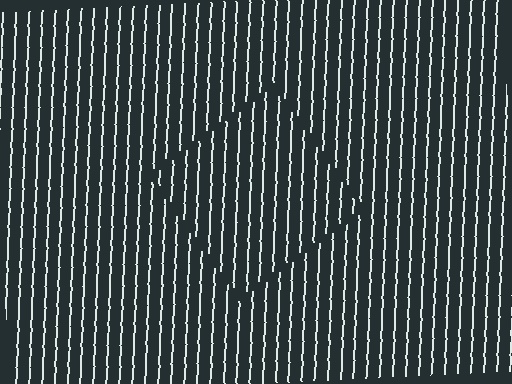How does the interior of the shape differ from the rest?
The interior of the shape contains the same grating, shifted by half a period — the contour is defined by the phase discontinuity where line-ends from the inner and outer gratings abut.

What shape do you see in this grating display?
An illusory square. The interior of the shape contains the same grating, shifted by half a period — the contour is defined by the phase discontinuity where line-ends from the inner and outer gratings abut.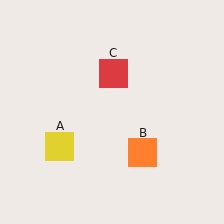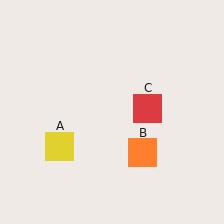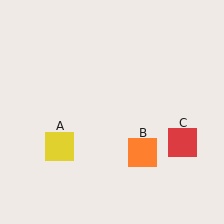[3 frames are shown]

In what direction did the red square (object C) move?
The red square (object C) moved down and to the right.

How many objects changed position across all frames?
1 object changed position: red square (object C).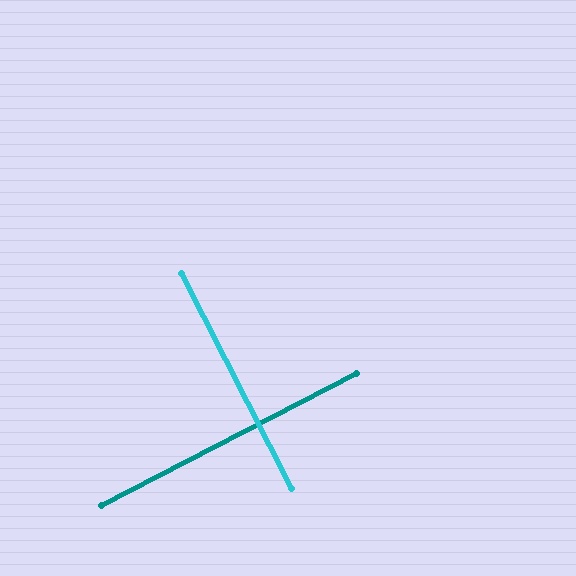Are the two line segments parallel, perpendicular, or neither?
Perpendicular — they meet at approximately 90°.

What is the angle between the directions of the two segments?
Approximately 90 degrees.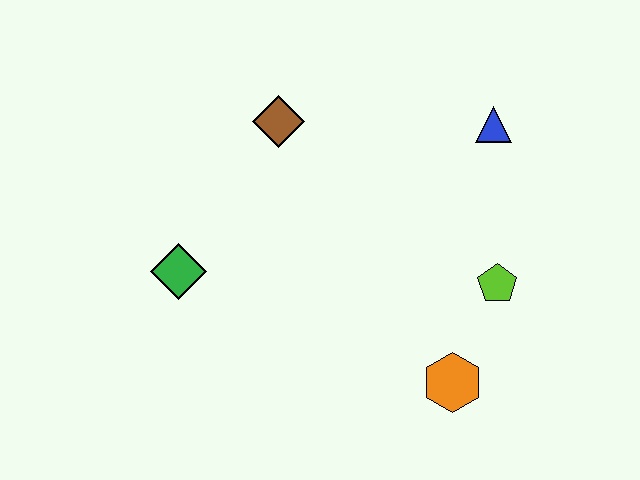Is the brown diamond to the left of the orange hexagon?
Yes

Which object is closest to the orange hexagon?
The lime pentagon is closest to the orange hexagon.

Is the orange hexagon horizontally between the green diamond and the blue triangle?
Yes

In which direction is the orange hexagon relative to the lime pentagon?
The orange hexagon is below the lime pentagon.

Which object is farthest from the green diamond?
The blue triangle is farthest from the green diamond.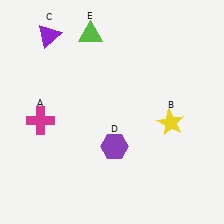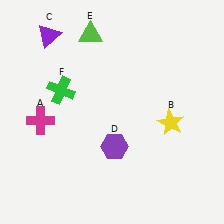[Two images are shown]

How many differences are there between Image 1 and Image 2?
There is 1 difference between the two images.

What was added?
A green cross (F) was added in Image 2.